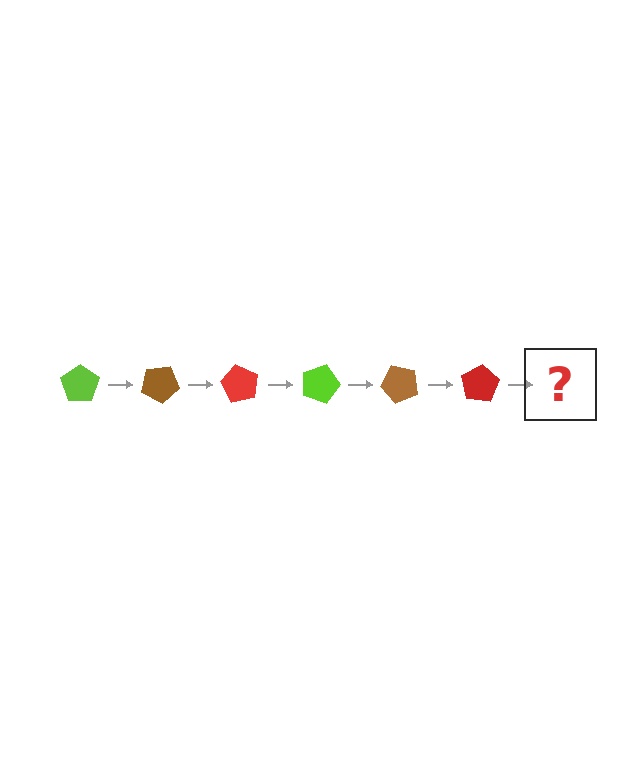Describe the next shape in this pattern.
It should be a lime pentagon, rotated 180 degrees from the start.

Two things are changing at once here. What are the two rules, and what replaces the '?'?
The two rules are that it rotates 30 degrees each step and the color cycles through lime, brown, and red. The '?' should be a lime pentagon, rotated 180 degrees from the start.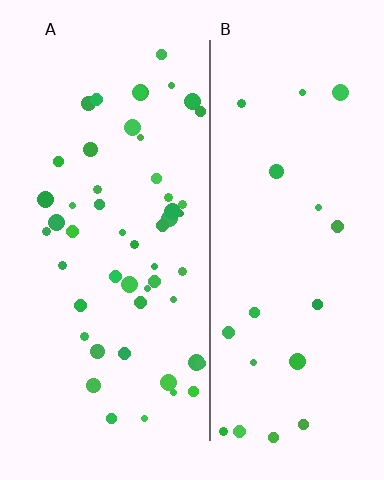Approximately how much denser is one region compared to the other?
Approximately 2.6× — region A over region B.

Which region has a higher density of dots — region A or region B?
A (the left).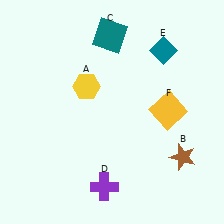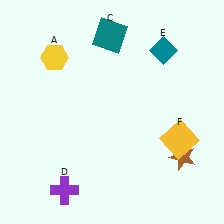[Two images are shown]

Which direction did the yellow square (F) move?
The yellow square (F) moved down.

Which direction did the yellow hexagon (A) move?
The yellow hexagon (A) moved left.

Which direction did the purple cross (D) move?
The purple cross (D) moved left.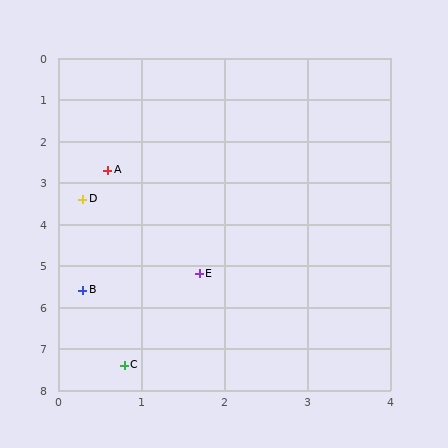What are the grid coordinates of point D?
Point D is at approximately (0.3, 3.4).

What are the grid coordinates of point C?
Point C is at approximately (0.8, 7.4).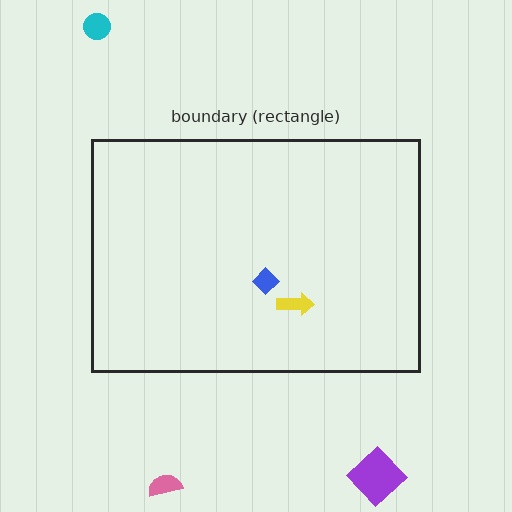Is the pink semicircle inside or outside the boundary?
Outside.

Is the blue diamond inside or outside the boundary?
Inside.